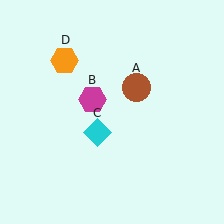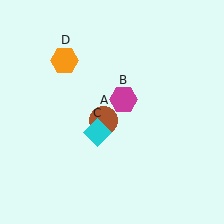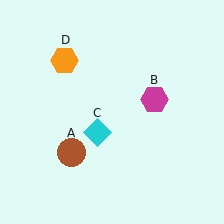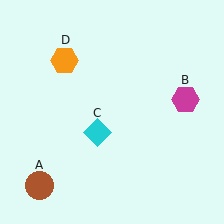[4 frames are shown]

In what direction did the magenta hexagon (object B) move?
The magenta hexagon (object B) moved right.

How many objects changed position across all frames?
2 objects changed position: brown circle (object A), magenta hexagon (object B).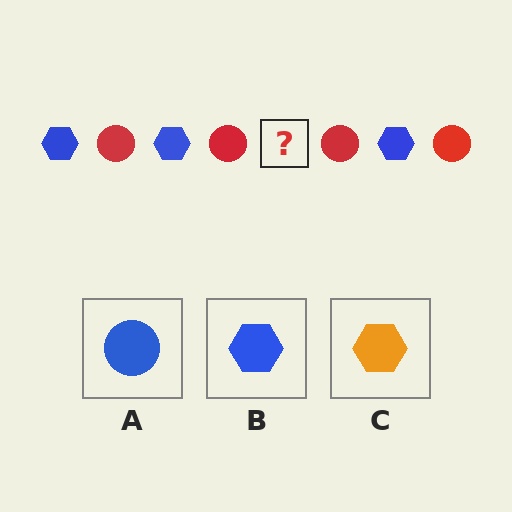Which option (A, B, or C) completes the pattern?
B.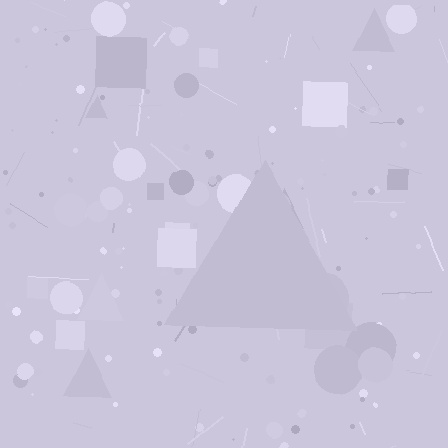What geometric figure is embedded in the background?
A triangle is embedded in the background.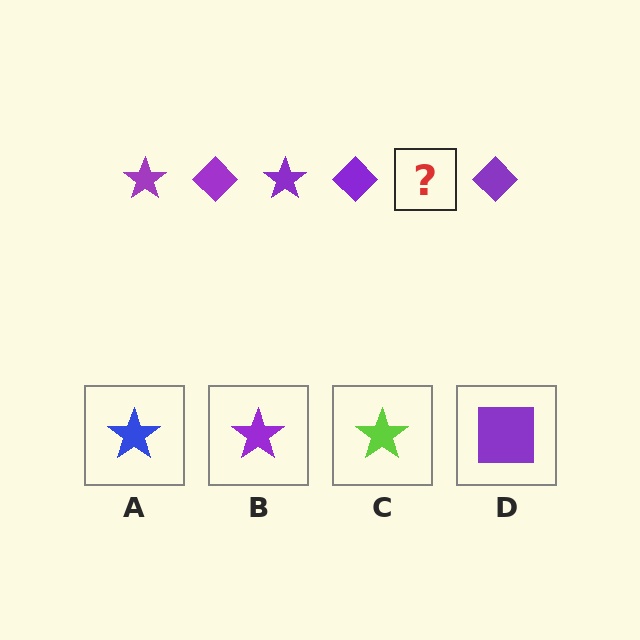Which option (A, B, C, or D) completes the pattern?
B.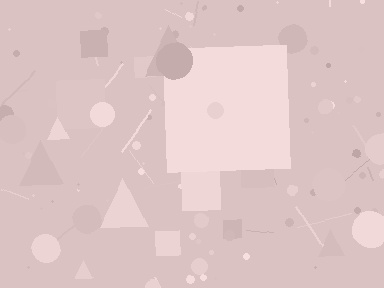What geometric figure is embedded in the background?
A square is embedded in the background.